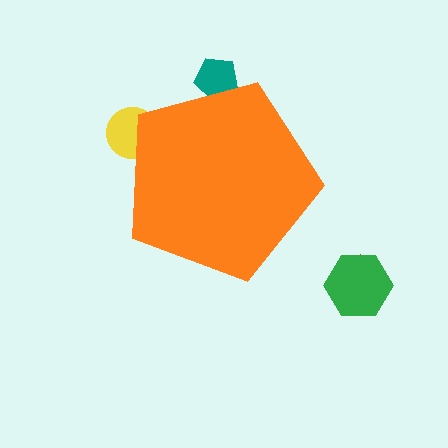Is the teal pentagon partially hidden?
Yes, the teal pentagon is partially hidden behind the orange pentagon.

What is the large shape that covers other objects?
An orange pentagon.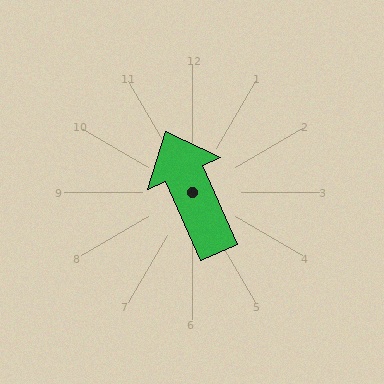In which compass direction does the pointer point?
Northwest.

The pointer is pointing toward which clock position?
Roughly 11 o'clock.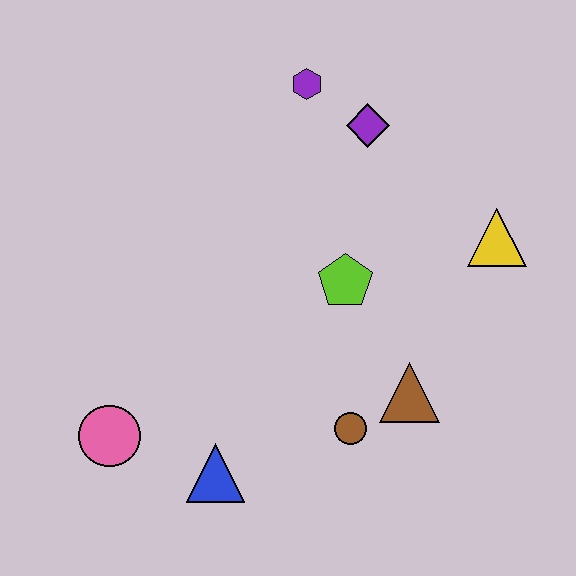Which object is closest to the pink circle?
The blue triangle is closest to the pink circle.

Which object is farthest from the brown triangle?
The purple hexagon is farthest from the brown triangle.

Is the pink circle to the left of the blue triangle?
Yes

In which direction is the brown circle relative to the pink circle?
The brown circle is to the right of the pink circle.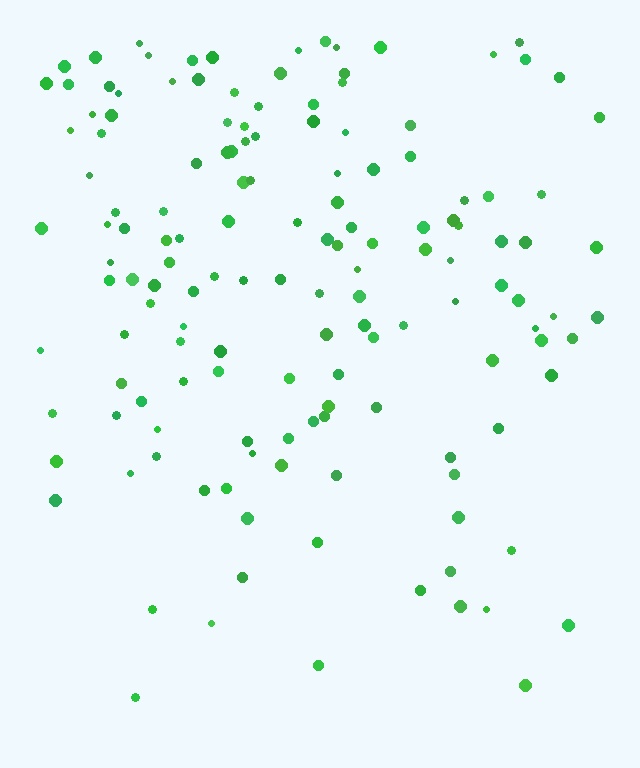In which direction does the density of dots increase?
From bottom to top, with the top side densest.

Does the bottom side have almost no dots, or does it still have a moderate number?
Still a moderate number, just noticeably fewer than the top.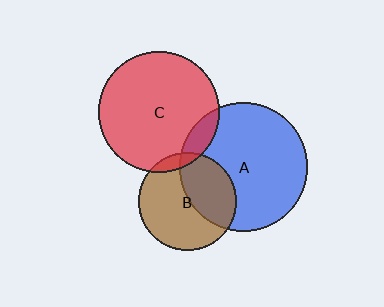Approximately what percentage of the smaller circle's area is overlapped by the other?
Approximately 40%.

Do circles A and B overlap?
Yes.